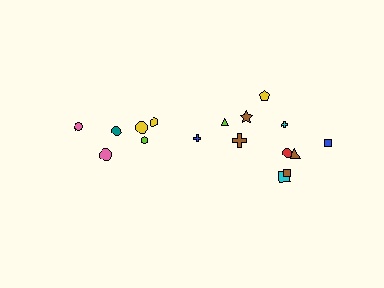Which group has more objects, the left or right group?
The right group.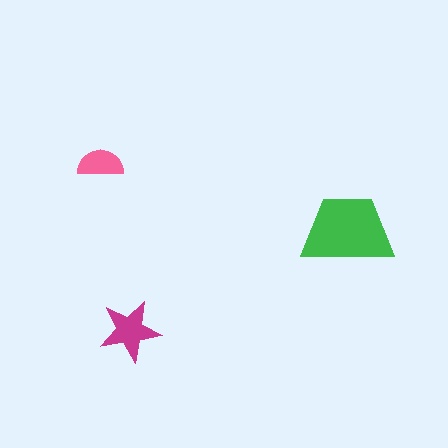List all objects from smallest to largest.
The pink semicircle, the magenta star, the green trapezoid.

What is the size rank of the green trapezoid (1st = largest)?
1st.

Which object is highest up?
The pink semicircle is topmost.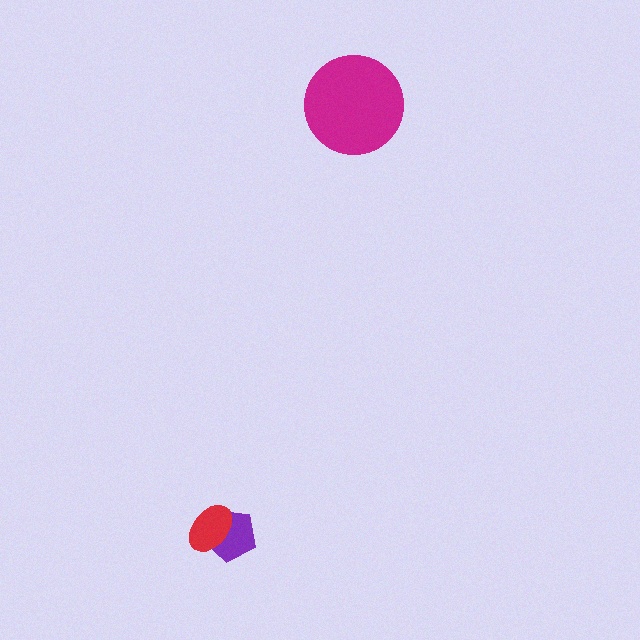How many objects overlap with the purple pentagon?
1 object overlaps with the purple pentagon.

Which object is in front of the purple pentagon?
The red ellipse is in front of the purple pentagon.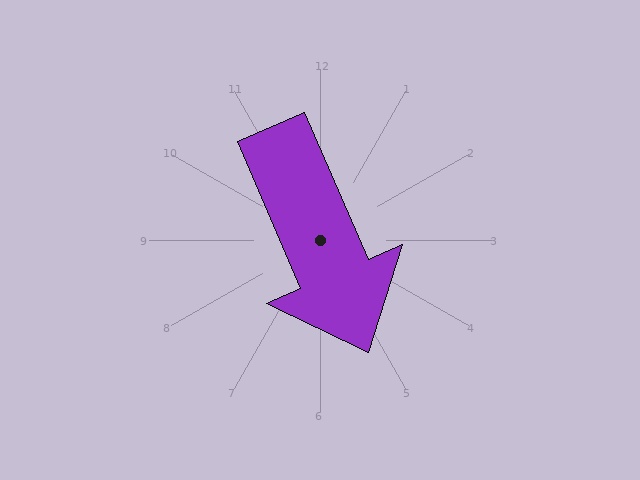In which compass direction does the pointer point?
Southeast.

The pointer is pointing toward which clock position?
Roughly 5 o'clock.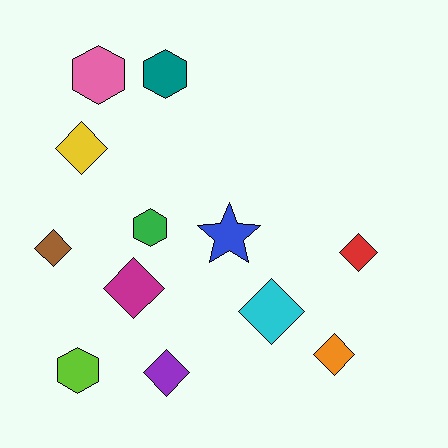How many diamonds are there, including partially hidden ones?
There are 7 diamonds.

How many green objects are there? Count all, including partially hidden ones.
There is 1 green object.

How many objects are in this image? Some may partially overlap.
There are 12 objects.